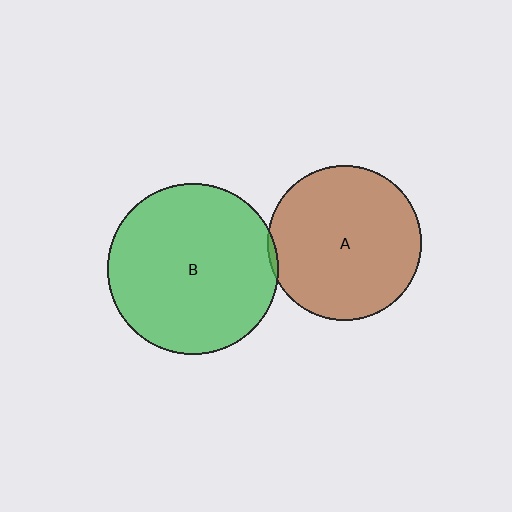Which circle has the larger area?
Circle B (green).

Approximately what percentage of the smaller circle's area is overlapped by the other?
Approximately 5%.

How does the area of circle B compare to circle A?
Approximately 1.2 times.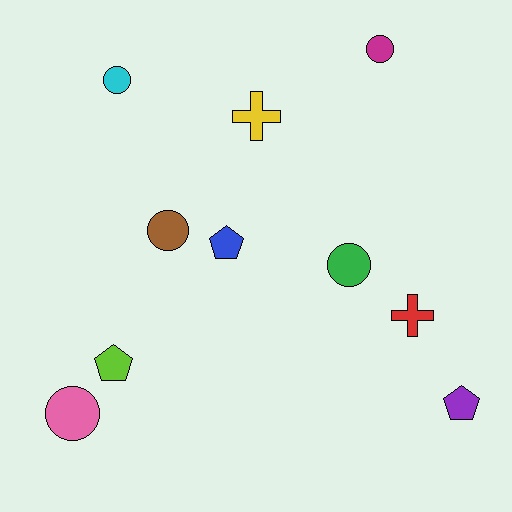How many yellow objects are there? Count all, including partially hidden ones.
There is 1 yellow object.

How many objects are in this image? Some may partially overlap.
There are 10 objects.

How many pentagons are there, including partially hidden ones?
There are 3 pentagons.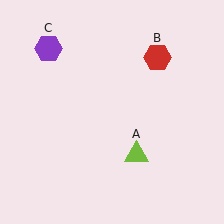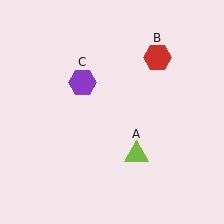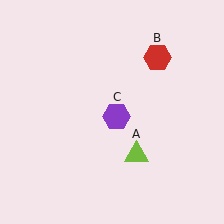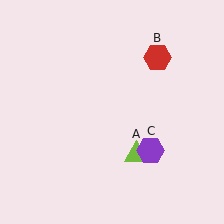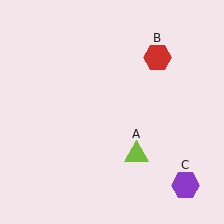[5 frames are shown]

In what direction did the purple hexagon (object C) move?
The purple hexagon (object C) moved down and to the right.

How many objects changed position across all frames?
1 object changed position: purple hexagon (object C).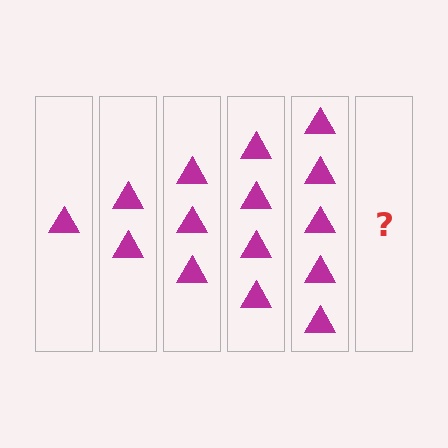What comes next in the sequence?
The next element should be 6 triangles.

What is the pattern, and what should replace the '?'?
The pattern is that each step adds one more triangle. The '?' should be 6 triangles.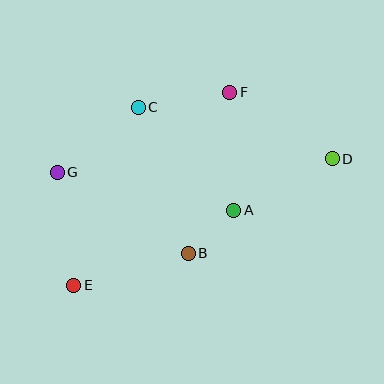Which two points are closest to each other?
Points A and B are closest to each other.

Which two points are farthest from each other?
Points D and E are farthest from each other.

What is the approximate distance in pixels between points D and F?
The distance between D and F is approximately 122 pixels.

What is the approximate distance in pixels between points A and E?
The distance between A and E is approximately 176 pixels.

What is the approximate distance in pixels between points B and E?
The distance between B and E is approximately 119 pixels.